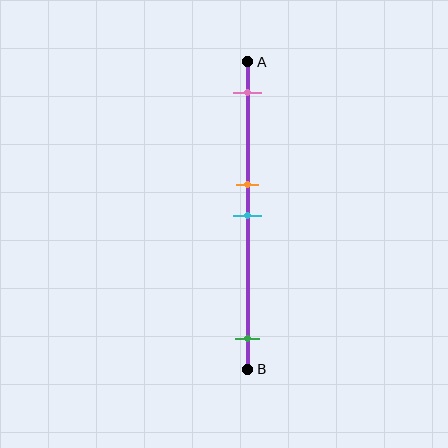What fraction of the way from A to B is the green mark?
The green mark is approximately 90% (0.9) of the way from A to B.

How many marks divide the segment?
There are 4 marks dividing the segment.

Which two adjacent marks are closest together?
The orange and cyan marks are the closest adjacent pair.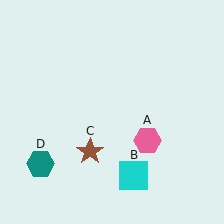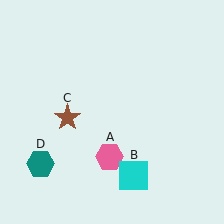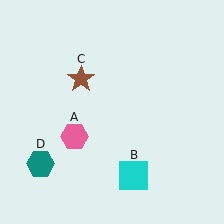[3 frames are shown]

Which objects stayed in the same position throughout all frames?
Cyan square (object B) and teal hexagon (object D) remained stationary.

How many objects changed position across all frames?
2 objects changed position: pink hexagon (object A), brown star (object C).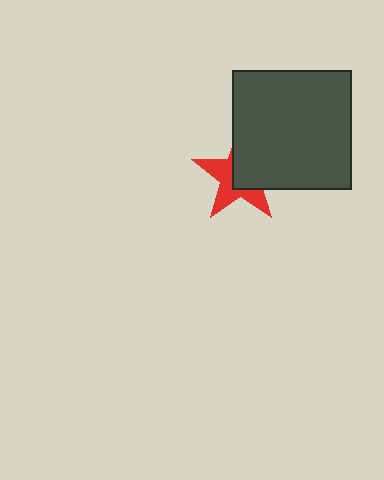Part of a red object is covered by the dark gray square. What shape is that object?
It is a star.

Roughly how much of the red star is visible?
About half of it is visible (roughly 48%).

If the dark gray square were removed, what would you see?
You would see the complete red star.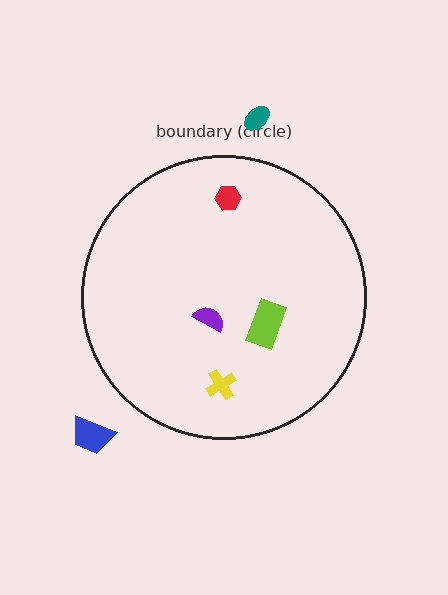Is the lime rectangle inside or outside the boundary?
Inside.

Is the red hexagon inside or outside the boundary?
Inside.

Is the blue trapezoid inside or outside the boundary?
Outside.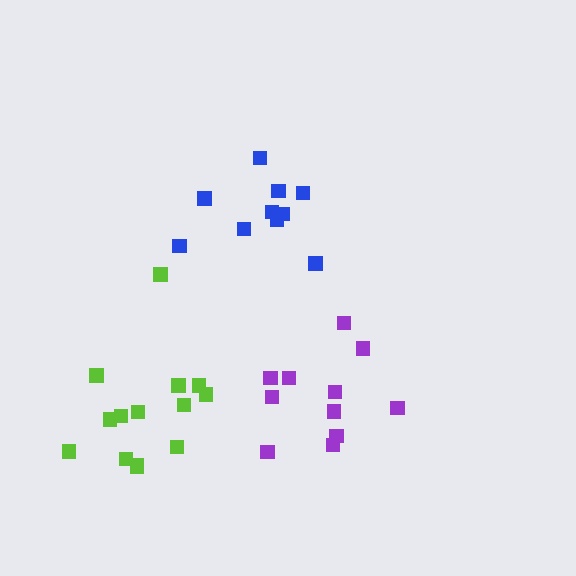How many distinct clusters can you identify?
There are 3 distinct clusters.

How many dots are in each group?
Group 1: 11 dots, Group 2: 10 dots, Group 3: 14 dots (35 total).